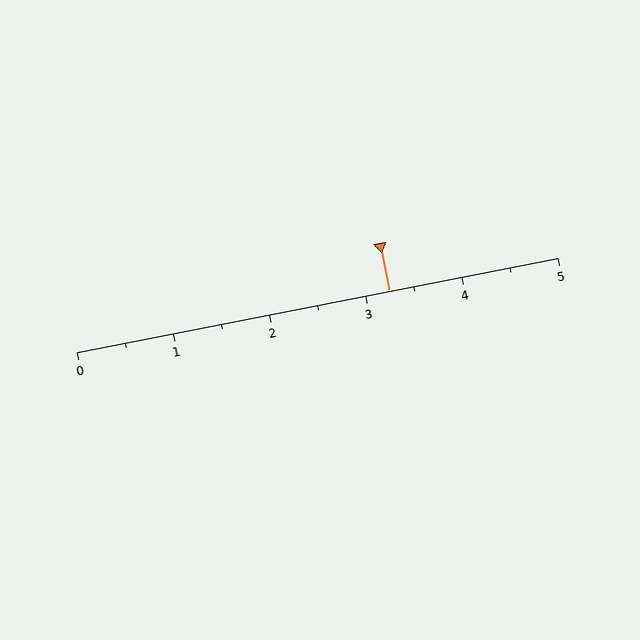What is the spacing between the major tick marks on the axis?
The major ticks are spaced 1 apart.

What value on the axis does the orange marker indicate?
The marker indicates approximately 3.2.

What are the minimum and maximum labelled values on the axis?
The axis runs from 0 to 5.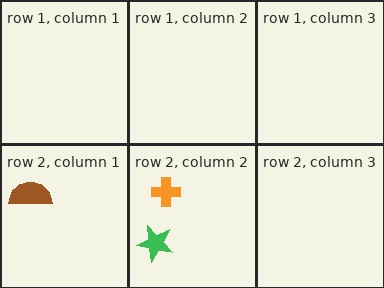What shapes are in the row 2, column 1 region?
The brown semicircle.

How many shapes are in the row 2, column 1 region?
1.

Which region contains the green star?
The row 2, column 2 region.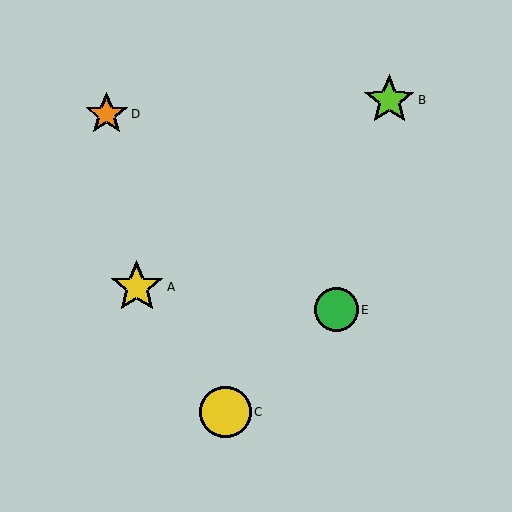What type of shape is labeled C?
Shape C is a yellow circle.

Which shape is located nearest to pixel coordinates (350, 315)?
The green circle (labeled E) at (336, 310) is nearest to that location.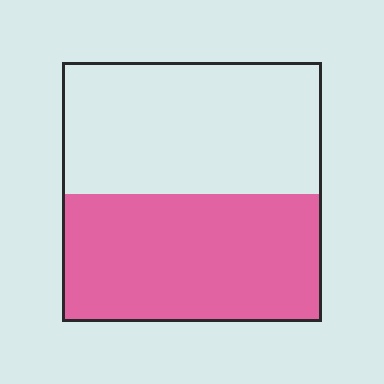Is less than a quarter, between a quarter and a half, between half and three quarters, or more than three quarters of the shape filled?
Between a quarter and a half.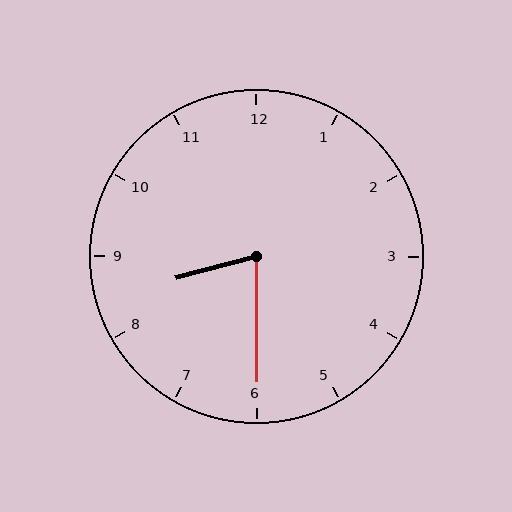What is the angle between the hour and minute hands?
Approximately 75 degrees.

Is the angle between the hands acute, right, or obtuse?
It is acute.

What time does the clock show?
8:30.